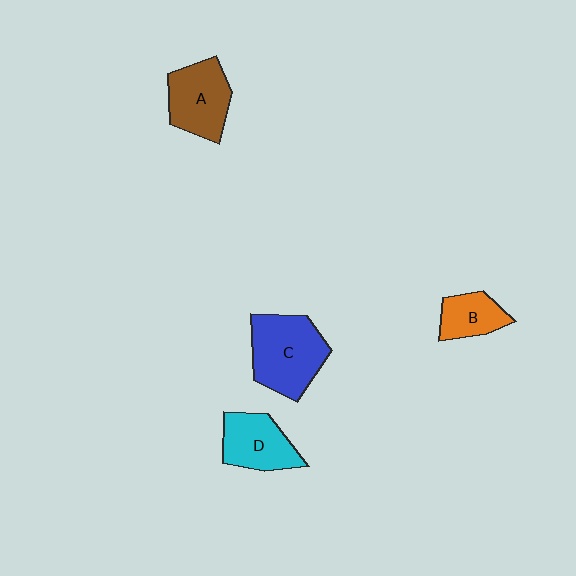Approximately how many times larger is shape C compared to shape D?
Approximately 1.4 times.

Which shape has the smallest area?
Shape B (orange).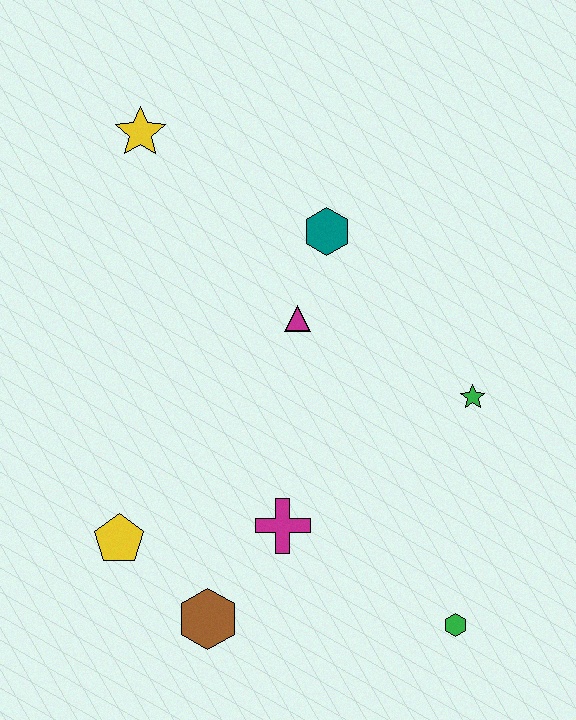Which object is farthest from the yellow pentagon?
The yellow star is farthest from the yellow pentagon.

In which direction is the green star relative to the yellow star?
The green star is to the right of the yellow star.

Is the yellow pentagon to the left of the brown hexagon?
Yes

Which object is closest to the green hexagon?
The magenta cross is closest to the green hexagon.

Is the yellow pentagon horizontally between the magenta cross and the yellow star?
No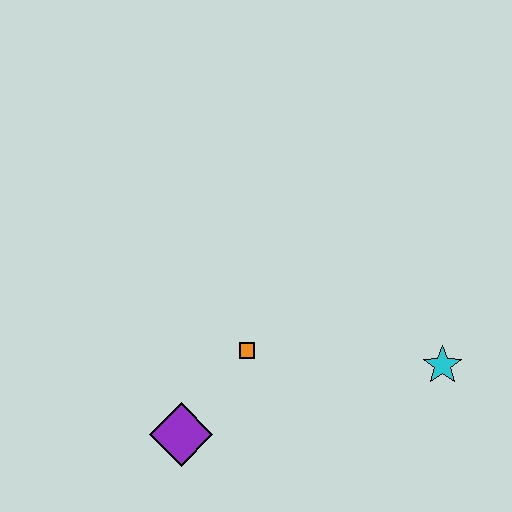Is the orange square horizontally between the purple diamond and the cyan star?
Yes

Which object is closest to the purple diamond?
The orange square is closest to the purple diamond.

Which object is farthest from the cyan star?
The purple diamond is farthest from the cyan star.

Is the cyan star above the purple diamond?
Yes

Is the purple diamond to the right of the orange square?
No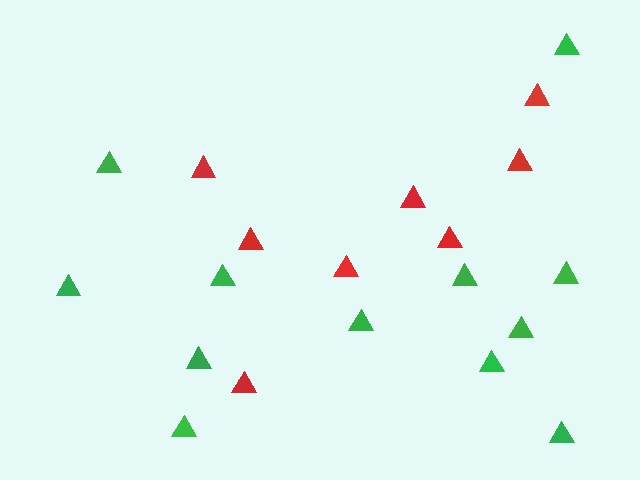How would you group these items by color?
There are 2 groups: one group of red triangles (8) and one group of green triangles (12).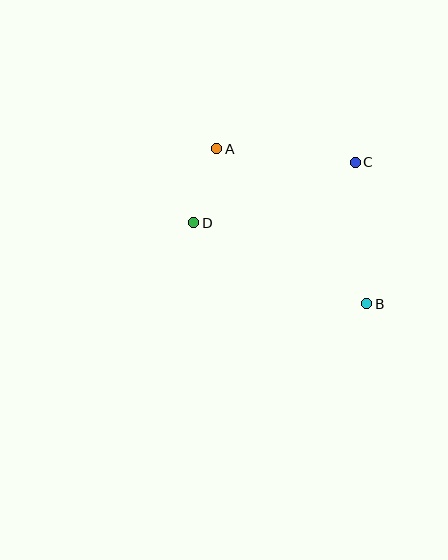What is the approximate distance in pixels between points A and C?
The distance between A and C is approximately 139 pixels.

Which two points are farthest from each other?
Points A and B are farthest from each other.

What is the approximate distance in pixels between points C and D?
The distance between C and D is approximately 172 pixels.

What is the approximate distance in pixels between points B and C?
The distance between B and C is approximately 142 pixels.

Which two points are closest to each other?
Points A and D are closest to each other.